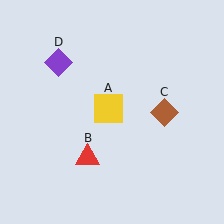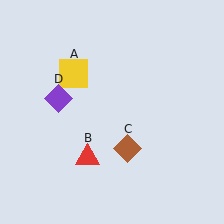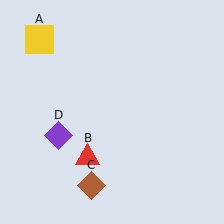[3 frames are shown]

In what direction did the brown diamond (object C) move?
The brown diamond (object C) moved down and to the left.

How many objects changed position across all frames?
3 objects changed position: yellow square (object A), brown diamond (object C), purple diamond (object D).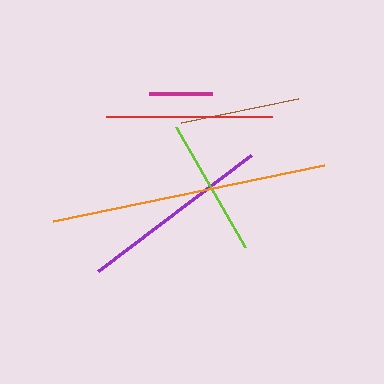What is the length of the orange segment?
The orange segment is approximately 277 pixels long.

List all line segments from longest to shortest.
From longest to shortest: orange, purple, red, lime, brown, magenta.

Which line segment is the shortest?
The magenta line is the shortest at approximately 63 pixels.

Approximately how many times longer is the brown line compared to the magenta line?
The brown line is approximately 1.9 times the length of the magenta line.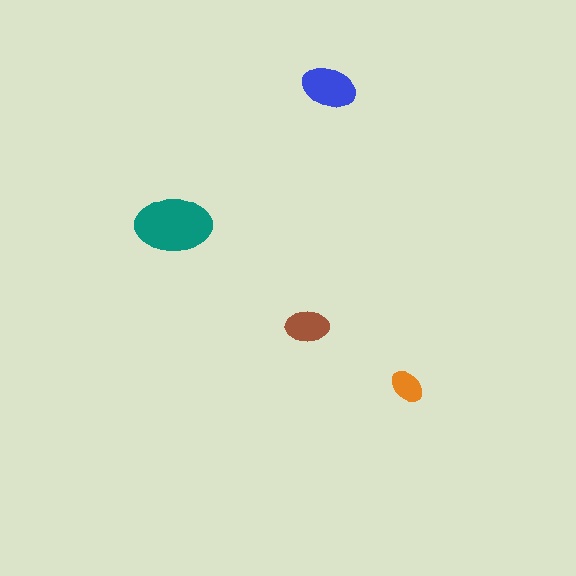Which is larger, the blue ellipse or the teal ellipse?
The teal one.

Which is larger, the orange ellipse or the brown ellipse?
The brown one.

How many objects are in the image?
There are 4 objects in the image.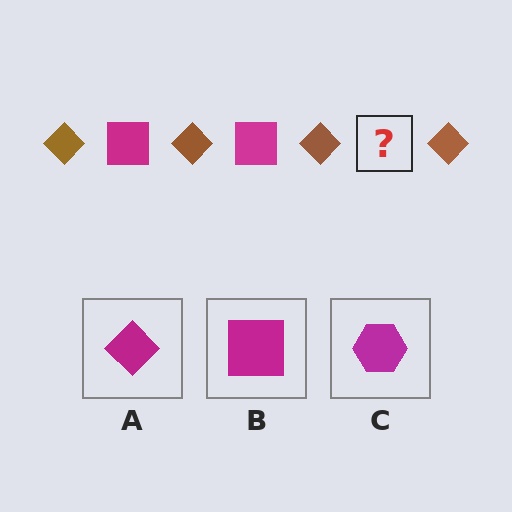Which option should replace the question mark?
Option B.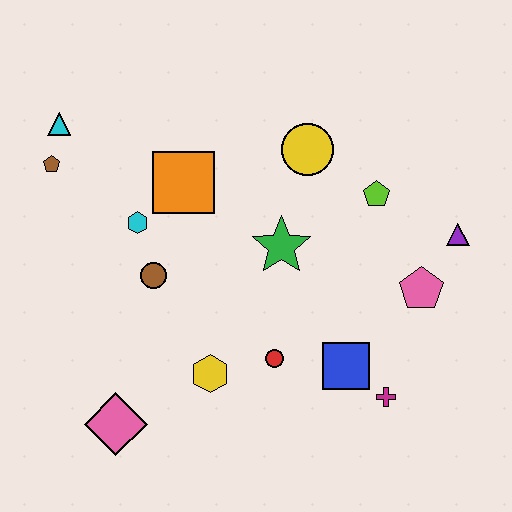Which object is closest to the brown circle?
The cyan hexagon is closest to the brown circle.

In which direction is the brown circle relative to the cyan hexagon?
The brown circle is below the cyan hexagon.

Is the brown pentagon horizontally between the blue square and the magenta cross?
No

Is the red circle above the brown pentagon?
No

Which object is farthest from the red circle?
The cyan triangle is farthest from the red circle.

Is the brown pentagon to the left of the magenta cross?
Yes